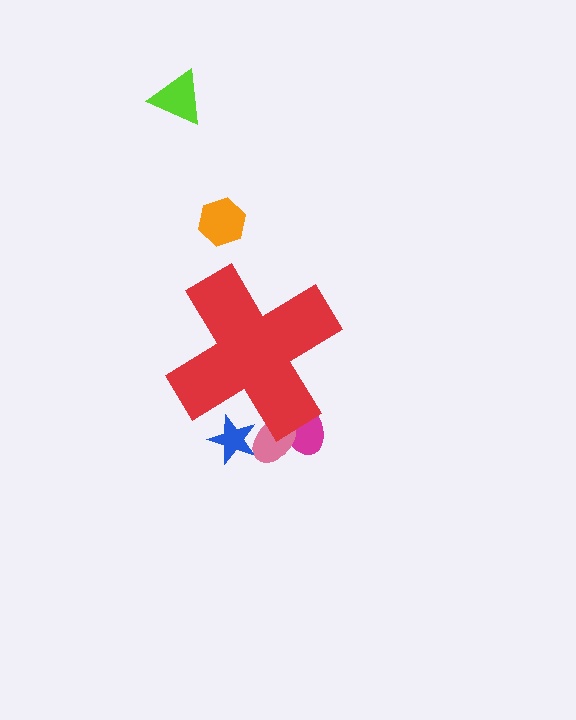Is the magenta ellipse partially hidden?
Yes, the magenta ellipse is partially hidden behind the red cross.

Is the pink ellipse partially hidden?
Yes, the pink ellipse is partially hidden behind the red cross.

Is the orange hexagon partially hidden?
No, the orange hexagon is fully visible.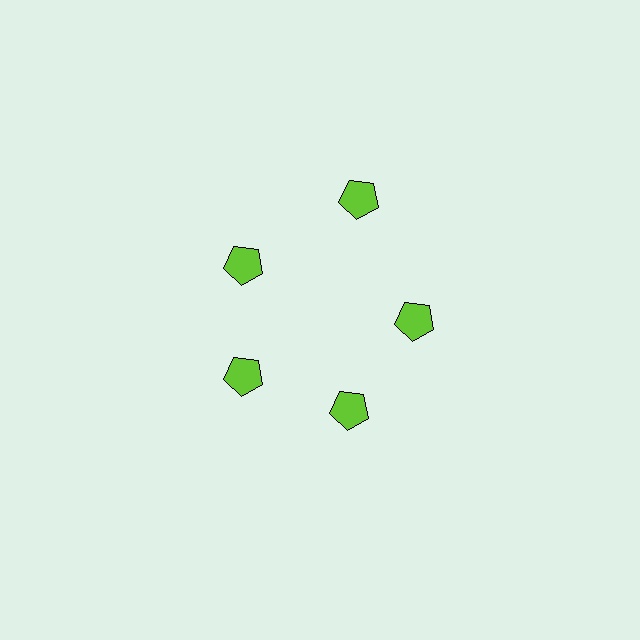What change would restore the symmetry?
The symmetry would be restored by moving it inward, back onto the ring so that all 5 pentagons sit at equal angles and equal distance from the center.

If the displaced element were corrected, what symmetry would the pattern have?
It would have 5-fold rotational symmetry — the pattern would map onto itself every 72 degrees.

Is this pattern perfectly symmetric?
No. The 5 lime pentagons are arranged in a ring, but one element near the 1 o'clock position is pushed outward from the center, breaking the 5-fold rotational symmetry.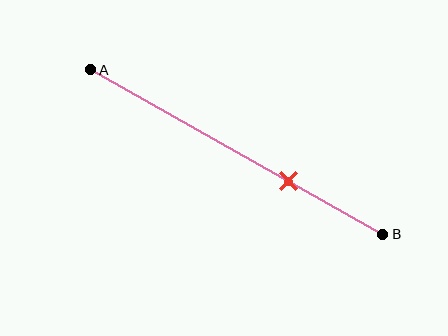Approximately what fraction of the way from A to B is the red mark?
The red mark is approximately 70% of the way from A to B.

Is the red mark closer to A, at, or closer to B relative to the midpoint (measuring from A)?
The red mark is closer to point B than the midpoint of segment AB.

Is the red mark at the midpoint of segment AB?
No, the mark is at about 70% from A, not at the 50% midpoint.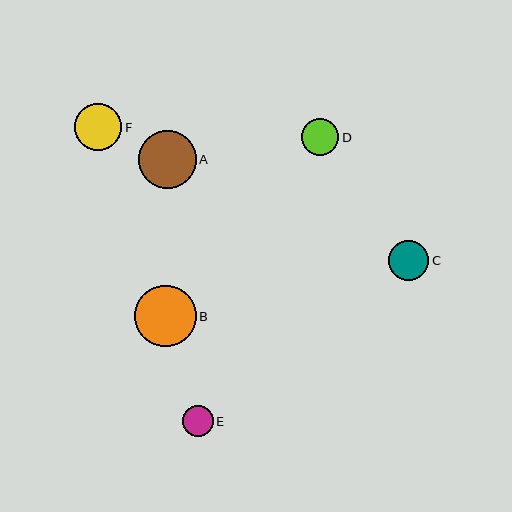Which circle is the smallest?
Circle E is the smallest with a size of approximately 31 pixels.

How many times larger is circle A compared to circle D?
Circle A is approximately 1.6 times the size of circle D.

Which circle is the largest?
Circle B is the largest with a size of approximately 61 pixels.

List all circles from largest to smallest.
From largest to smallest: B, A, F, C, D, E.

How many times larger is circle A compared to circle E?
Circle A is approximately 1.9 times the size of circle E.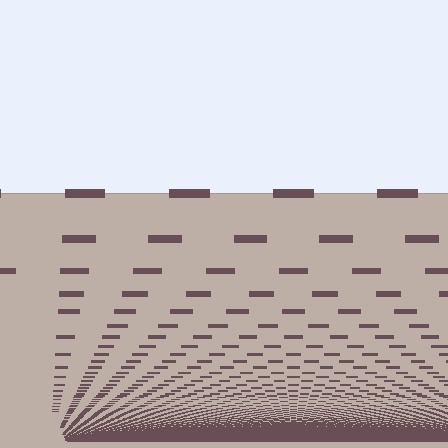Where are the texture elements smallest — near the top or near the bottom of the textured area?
Near the bottom.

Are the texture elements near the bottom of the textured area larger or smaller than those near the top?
Smaller. The gradient is inverted — elements near the bottom are smaller and denser.